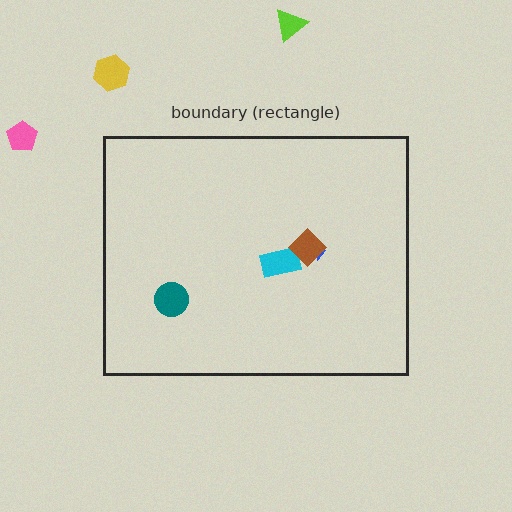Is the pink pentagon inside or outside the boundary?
Outside.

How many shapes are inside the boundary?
4 inside, 3 outside.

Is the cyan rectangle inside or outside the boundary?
Inside.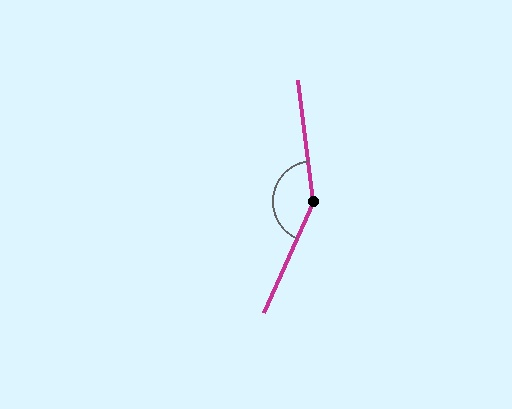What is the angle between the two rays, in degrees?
Approximately 148 degrees.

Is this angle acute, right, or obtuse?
It is obtuse.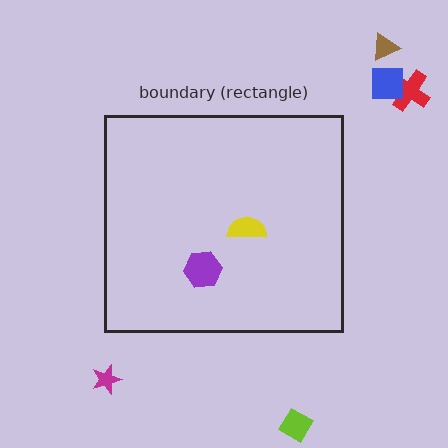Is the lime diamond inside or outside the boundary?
Outside.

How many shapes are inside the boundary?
2 inside, 5 outside.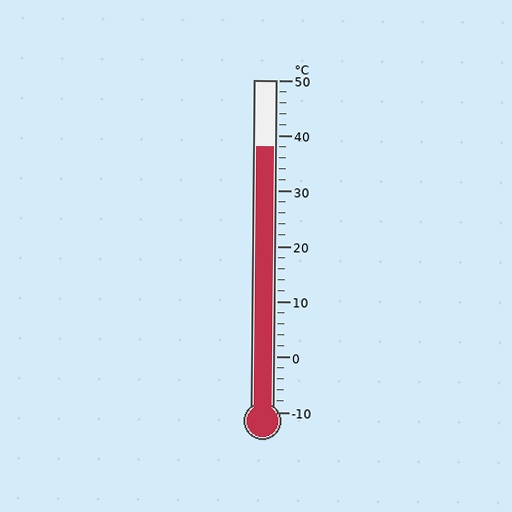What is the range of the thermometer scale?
The thermometer scale ranges from -10°C to 50°C.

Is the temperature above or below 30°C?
The temperature is above 30°C.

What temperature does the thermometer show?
The thermometer shows approximately 38°C.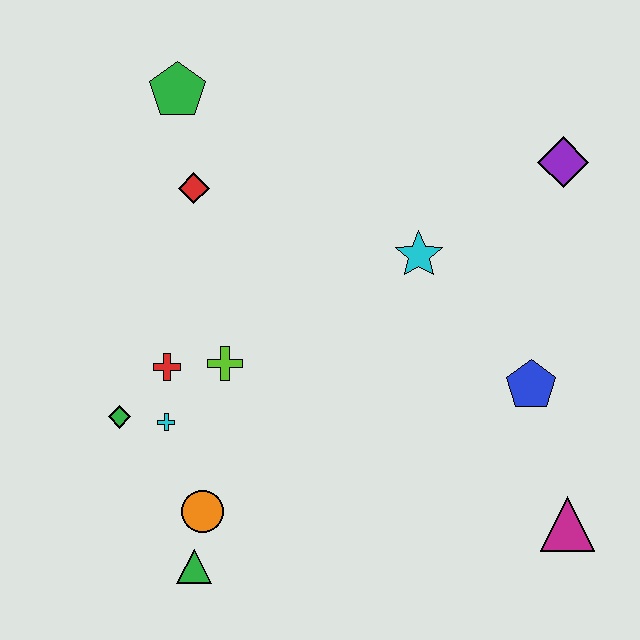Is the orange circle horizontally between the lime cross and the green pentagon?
Yes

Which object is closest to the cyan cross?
The green diamond is closest to the cyan cross.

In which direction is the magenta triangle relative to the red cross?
The magenta triangle is to the right of the red cross.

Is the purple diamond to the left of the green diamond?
No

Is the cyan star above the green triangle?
Yes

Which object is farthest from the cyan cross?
The purple diamond is farthest from the cyan cross.